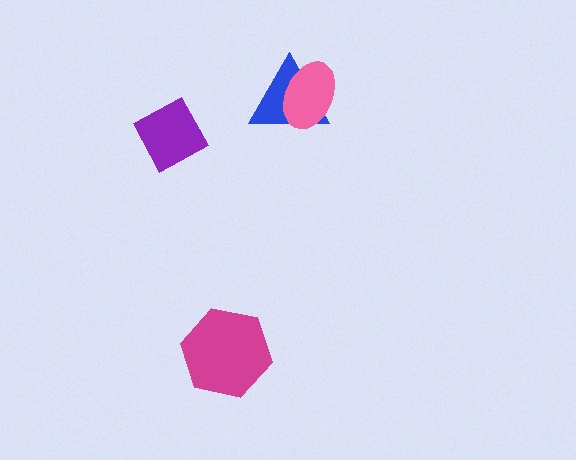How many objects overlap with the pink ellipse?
1 object overlaps with the pink ellipse.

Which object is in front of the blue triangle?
The pink ellipse is in front of the blue triangle.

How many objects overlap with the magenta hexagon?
0 objects overlap with the magenta hexagon.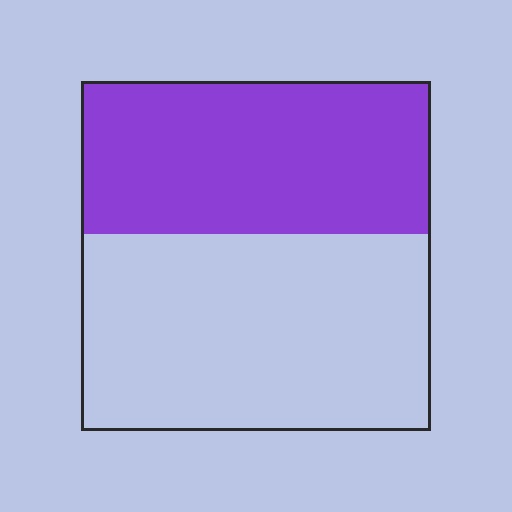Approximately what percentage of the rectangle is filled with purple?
Approximately 45%.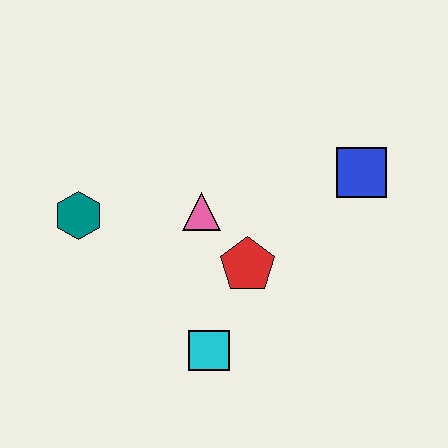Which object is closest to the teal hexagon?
The pink triangle is closest to the teal hexagon.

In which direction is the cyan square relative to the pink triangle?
The cyan square is below the pink triangle.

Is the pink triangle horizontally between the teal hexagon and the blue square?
Yes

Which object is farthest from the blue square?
The teal hexagon is farthest from the blue square.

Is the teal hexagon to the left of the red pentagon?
Yes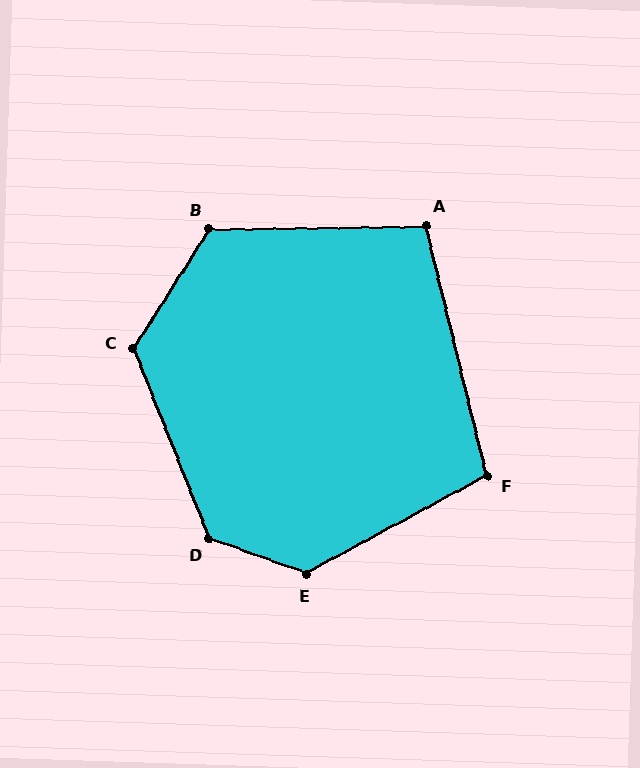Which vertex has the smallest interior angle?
A, at approximately 103 degrees.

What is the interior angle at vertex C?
Approximately 126 degrees (obtuse).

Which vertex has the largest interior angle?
D, at approximately 132 degrees.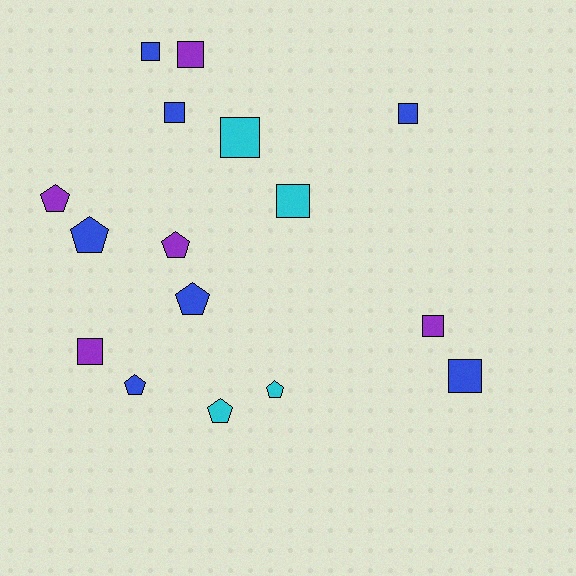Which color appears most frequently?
Blue, with 7 objects.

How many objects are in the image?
There are 16 objects.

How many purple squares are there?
There are 3 purple squares.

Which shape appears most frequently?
Square, with 9 objects.